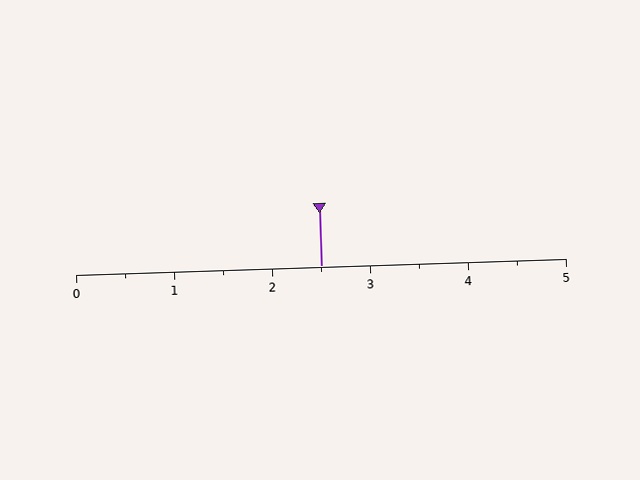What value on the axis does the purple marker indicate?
The marker indicates approximately 2.5.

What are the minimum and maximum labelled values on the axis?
The axis runs from 0 to 5.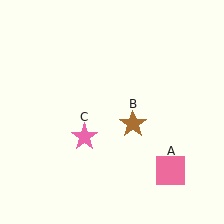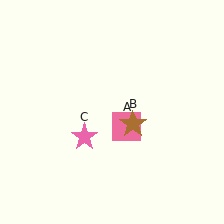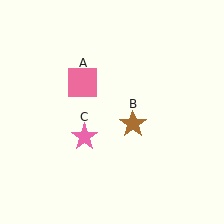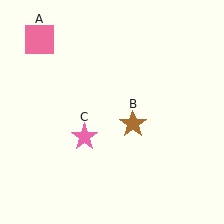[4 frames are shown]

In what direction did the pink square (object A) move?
The pink square (object A) moved up and to the left.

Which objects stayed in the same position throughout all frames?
Brown star (object B) and pink star (object C) remained stationary.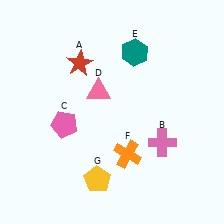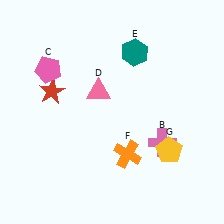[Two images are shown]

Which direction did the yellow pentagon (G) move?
The yellow pentagon (G) moved right.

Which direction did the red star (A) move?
The red star (A) moved down.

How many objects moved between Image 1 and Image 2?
3 objects moved between the two images.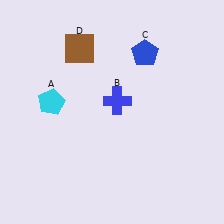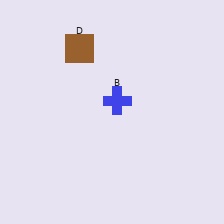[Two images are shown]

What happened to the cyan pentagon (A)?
The cyan pentagon (A) was removed in Image 2. It was in the top-left area of Image 1.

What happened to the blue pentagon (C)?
The blue pentagon (C) was removed in Image 2. It was in the top-right area of Image 1.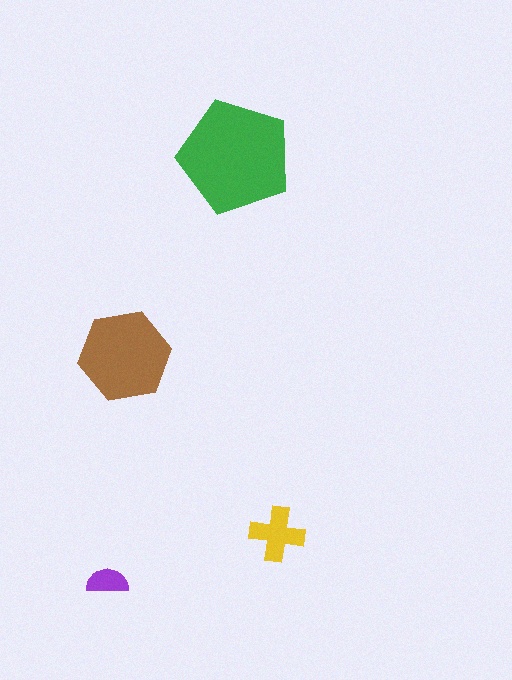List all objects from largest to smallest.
The green pentagon, the brown hexagon, the yellow cross, the purple semicircle.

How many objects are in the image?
There are 4 objects in the image.